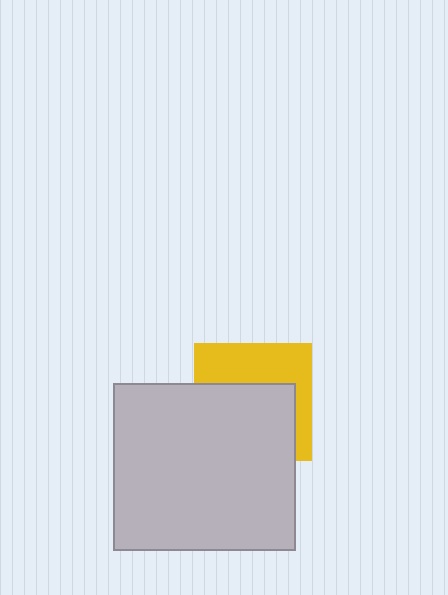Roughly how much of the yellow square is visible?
A small part of it is visible (roughly 43%).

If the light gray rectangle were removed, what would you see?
You would see the complete yellow square.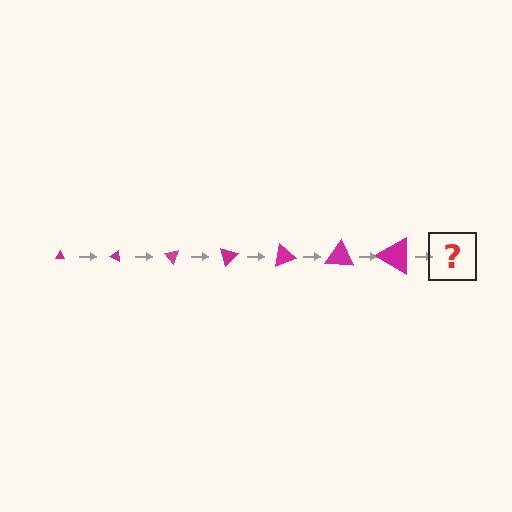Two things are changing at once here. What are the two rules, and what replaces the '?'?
The two rules are that the triangle grows larger each step and it rotates 25 degrees each step. The '?' should be a triangle, larger than the previous one and rotated 175 degrees from the start.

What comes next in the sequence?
The next element should be a triangle, larger than the previous one and rotated 175 degrees from the start.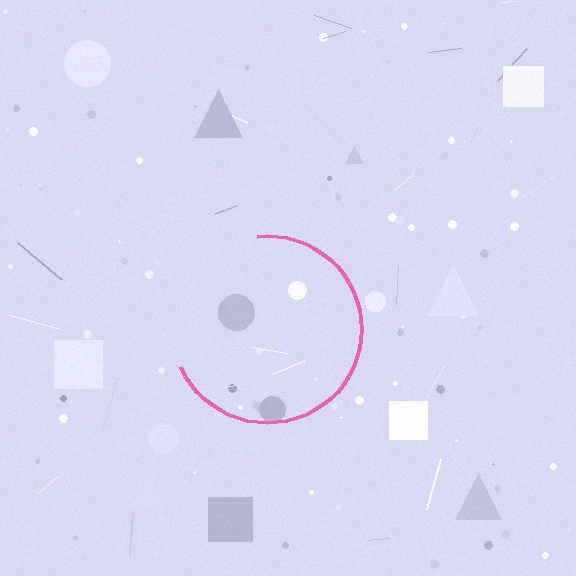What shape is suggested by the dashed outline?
The dashed outline suggests a circle.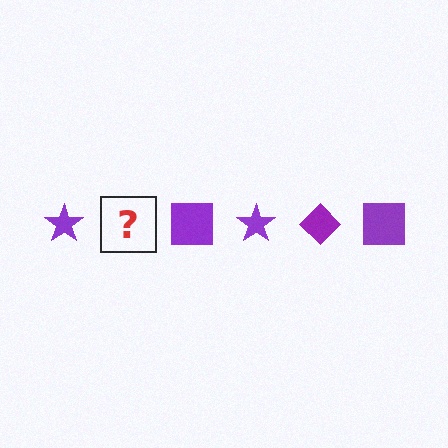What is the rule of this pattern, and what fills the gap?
The rule is that the pattern cycles through star, diamond, square shapes in purple. The gap should be filled with a purple diamond.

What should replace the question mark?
The question mark should be replaced with a purple diamond.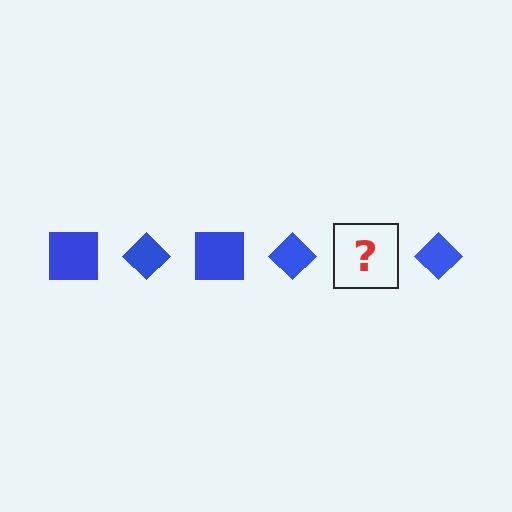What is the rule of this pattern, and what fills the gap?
The rule is that the pattern cycles through square, diamond shapes in blue. The gap should be filled with a blue square.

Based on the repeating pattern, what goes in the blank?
The blank should be a blue square.